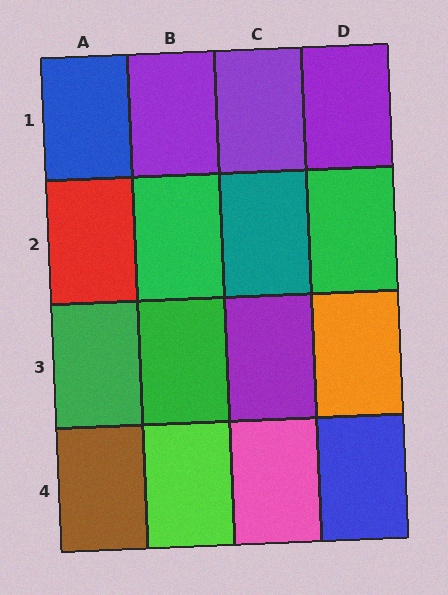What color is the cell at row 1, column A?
Blue.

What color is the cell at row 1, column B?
Purple.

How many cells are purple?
4 cells are purple.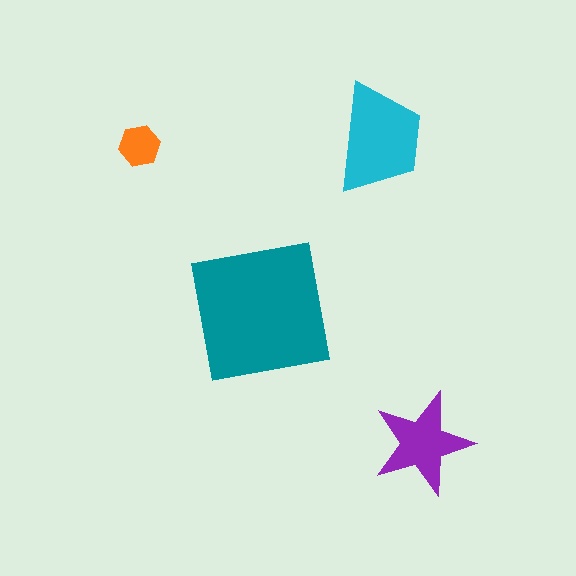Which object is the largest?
The teal square.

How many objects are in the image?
There are 4 objects in the image.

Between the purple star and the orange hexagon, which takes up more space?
The purple star.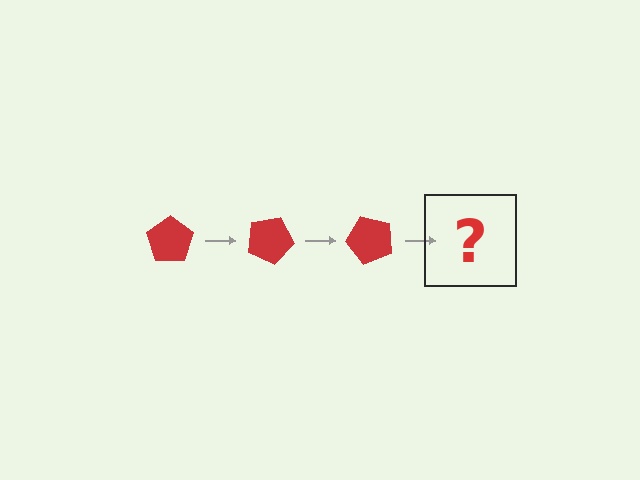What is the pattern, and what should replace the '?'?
The pattern is that the pentagon rotates 25 degrees each step. The '?' should be a red pentagon rotated 75 degrees.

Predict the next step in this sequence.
The next step is a red pentagon rotated 75 degrees.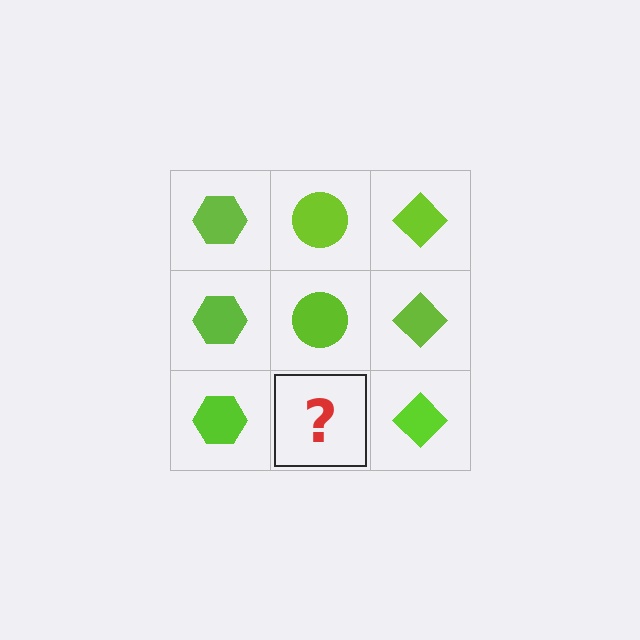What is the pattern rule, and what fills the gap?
The rule is that each column has a consistent shape. The gap should be filled with a lime circle.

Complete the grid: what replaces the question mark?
The question mark should be replaced with a lime circle.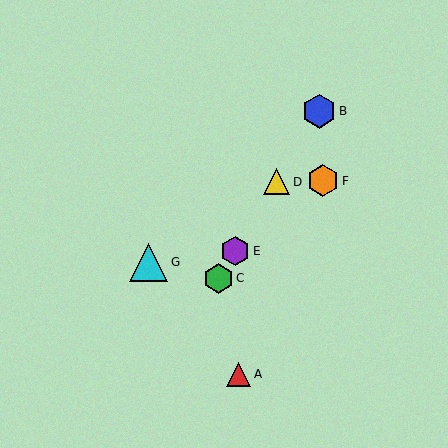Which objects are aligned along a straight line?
Objects B, C, D, E are aligned along a straight line.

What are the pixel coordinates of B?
Object B is at (319, 111).